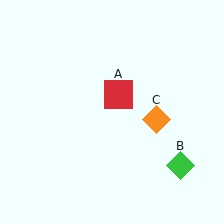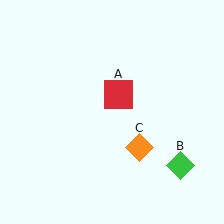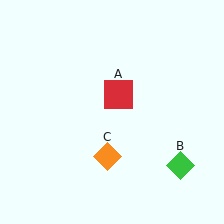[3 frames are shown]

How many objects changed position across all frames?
1 object changed position: orange diamond (object C).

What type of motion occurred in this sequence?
The orange diamond (object C) rotated clockwise around the center of the scene.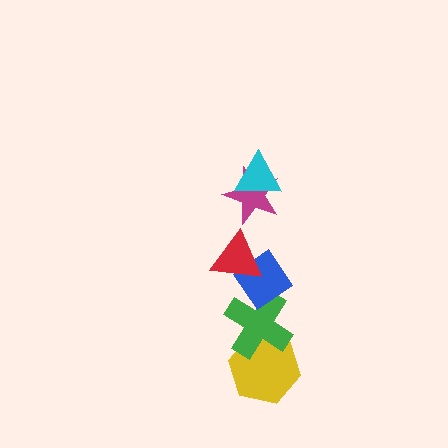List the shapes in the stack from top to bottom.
From top to bottom: the cyan triangle, the magenta star, the red triangle, the blue diamond, the green cross, the yellow hexagon.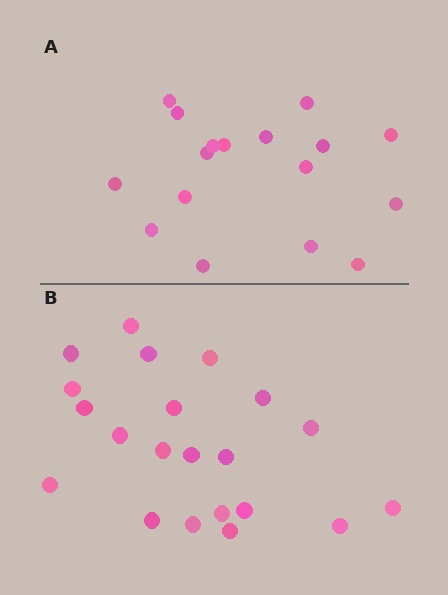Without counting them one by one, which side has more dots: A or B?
Region B (the bottom region) has more dots.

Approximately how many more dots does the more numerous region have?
Region B has about 4 more dots than region A.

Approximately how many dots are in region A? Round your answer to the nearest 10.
About 20 dots. (The exact count is 17, which rounds to 20.)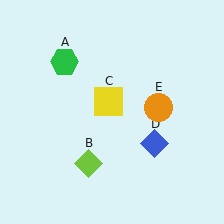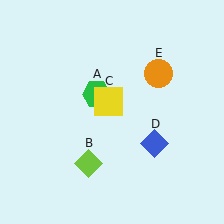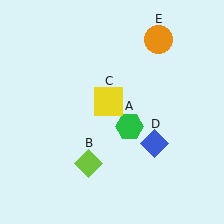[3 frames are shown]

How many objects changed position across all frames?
2 objects changed position: green hexagon (object A), orange circle (object E).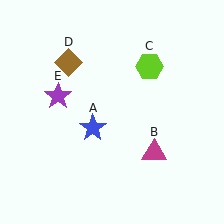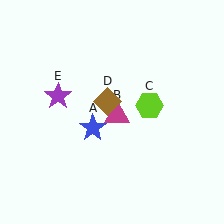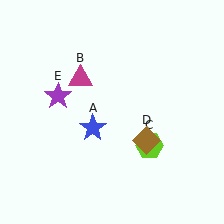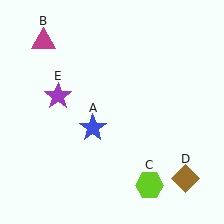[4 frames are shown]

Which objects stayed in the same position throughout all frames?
Blue star (object A) and purple star (object E) remained stationary.